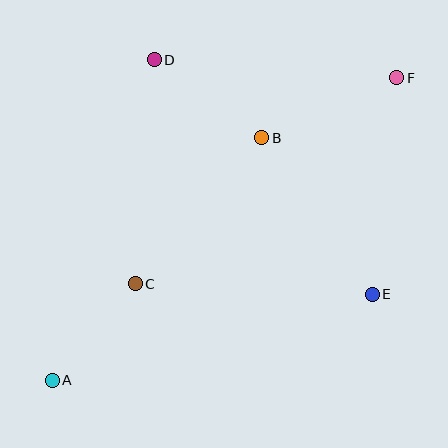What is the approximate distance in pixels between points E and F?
The distance between E and F is approximately 218 pixels.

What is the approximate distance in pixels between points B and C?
The distance between B and C is approximately 193 pixels.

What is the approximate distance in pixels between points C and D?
The distance between C and D is approximately 225 pixels.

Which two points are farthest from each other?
Points A and F are farthest from each other.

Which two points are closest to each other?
Points A and C are closest to each other.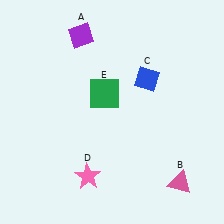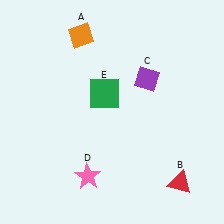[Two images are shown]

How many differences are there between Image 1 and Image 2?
There are 3 differences between the two images.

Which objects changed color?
A changed from purple to orange. B changed from pink to red. C changed from blue to purple.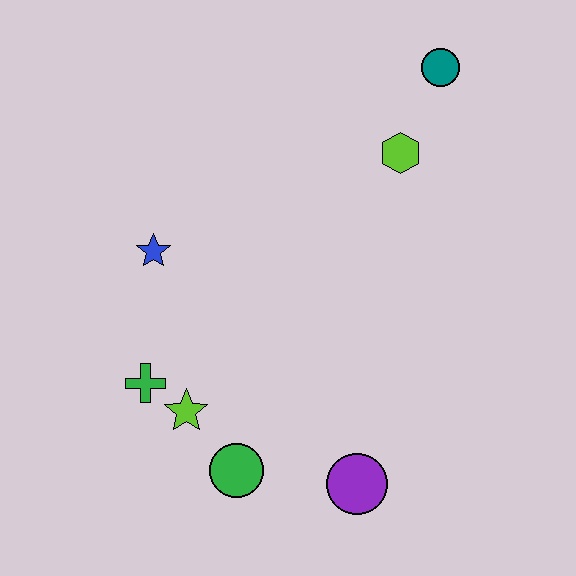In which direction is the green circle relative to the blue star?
The green circle is below the blue star.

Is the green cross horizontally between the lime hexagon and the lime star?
No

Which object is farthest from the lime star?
The teal circle is farthest from the lime star.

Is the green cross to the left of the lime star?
Yes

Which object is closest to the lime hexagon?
The teal circle is closest to the lime hexagon.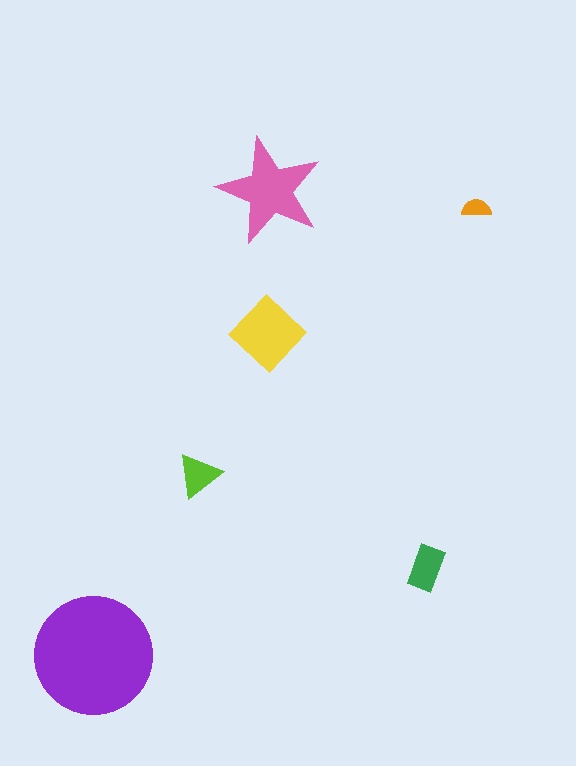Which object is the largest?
The purple circle.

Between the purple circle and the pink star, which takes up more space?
The purple circle.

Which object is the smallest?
The orange semicircle.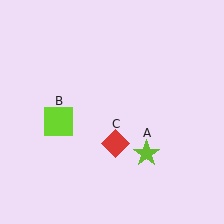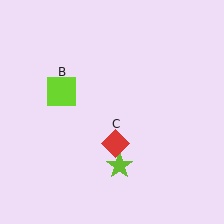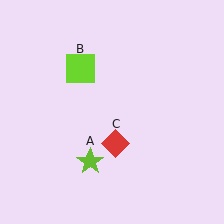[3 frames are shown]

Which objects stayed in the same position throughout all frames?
Red diamond (object C) remained stationary.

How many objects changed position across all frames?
2 objects changed position: lime star (object A), lime square (object B).